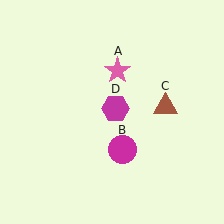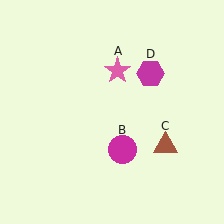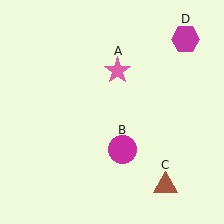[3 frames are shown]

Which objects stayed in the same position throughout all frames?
Pink star (object A) and magenta circle (object B) remained stationary.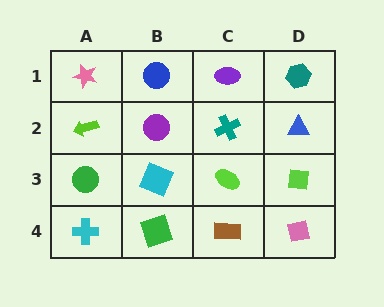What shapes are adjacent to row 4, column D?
A lime square (row 3, column D), a brown rectangle (row 4, column C).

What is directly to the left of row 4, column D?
A brown rectangle.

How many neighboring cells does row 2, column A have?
3.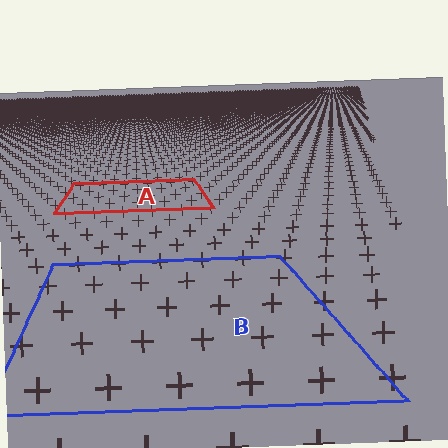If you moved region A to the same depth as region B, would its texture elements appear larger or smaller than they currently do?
They would appear larger. At a closer depth, the same texture elements are projected at a bigger on-screen size.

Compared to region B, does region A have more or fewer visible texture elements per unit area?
Region A has more texture elements per unit area — they are packed more densely because it is farther away.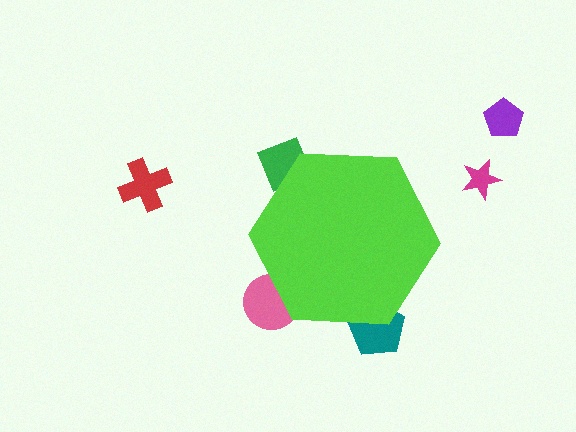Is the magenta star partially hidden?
No, the magenta star is fully visible.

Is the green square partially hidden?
Yes, the green square is partially hidden behind the lime hexagon.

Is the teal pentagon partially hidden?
Yes, the teal pentagon is partially hidden behind the lime hexagon.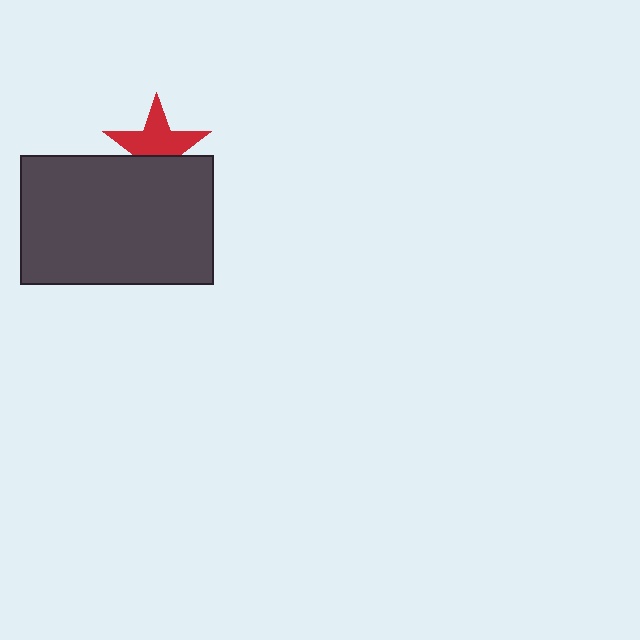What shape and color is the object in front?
The object in front is a dark gray rectangle.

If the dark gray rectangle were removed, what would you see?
You would see the complete red star.